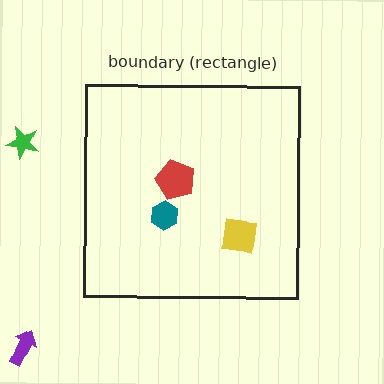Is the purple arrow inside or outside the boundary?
Outside.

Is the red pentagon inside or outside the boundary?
Inside.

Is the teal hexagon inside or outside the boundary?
Inside.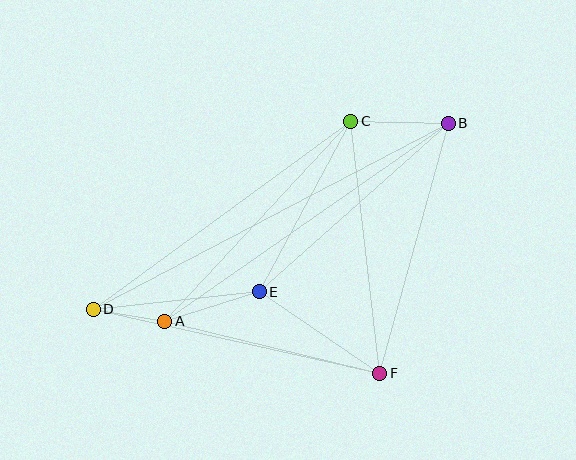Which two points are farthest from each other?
Points B and D are farthest from each other.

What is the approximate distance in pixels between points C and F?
The distance between C and F is approximately 254 pixels.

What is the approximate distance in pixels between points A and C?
The distance between A and C is approximately 273 pixels.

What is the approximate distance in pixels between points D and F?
The distance between D and F is approximately 293 pixels.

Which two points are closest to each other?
Points A and D are closest to each other.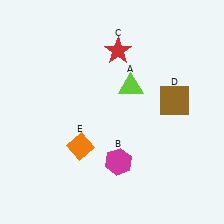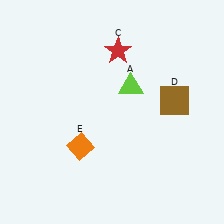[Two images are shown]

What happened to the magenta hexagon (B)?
The magenta hexagon (B) was removed in Image 2. It was in the bottom-right area of Image 1.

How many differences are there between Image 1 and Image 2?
There is 1 difference between the two images.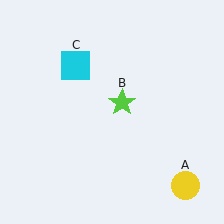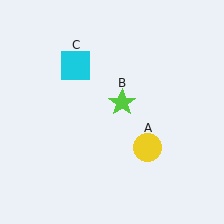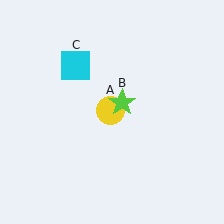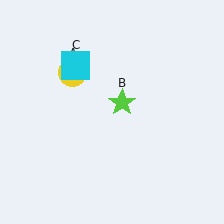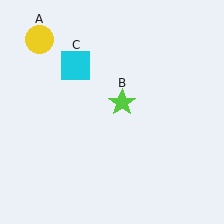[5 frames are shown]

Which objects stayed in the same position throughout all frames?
Lime star (object B) and cyan square (object C) remained stationary.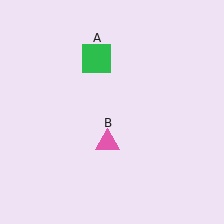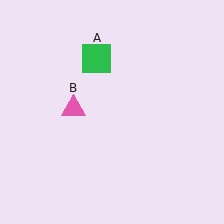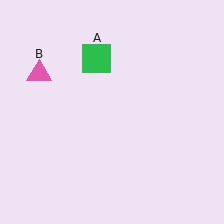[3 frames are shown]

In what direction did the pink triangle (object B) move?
The pink triangle (object B) moved up and to the left.